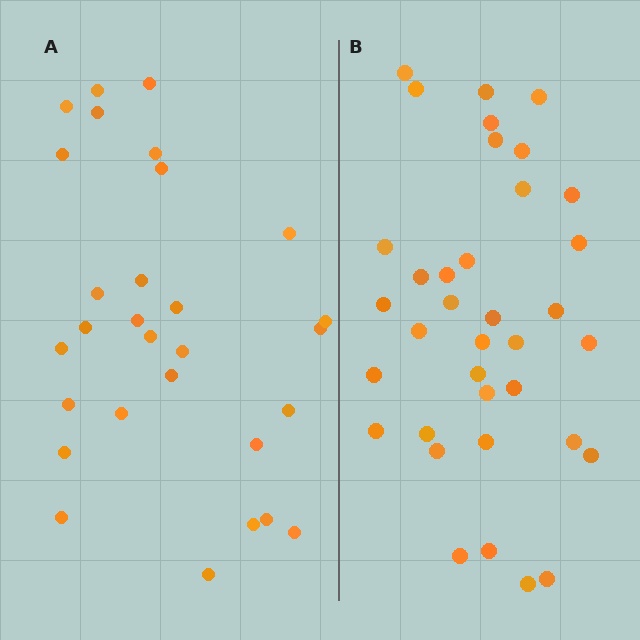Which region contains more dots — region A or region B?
Region B (the right region) has more dots.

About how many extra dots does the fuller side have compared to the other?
Region B has roughly 8 or so more dots than region A.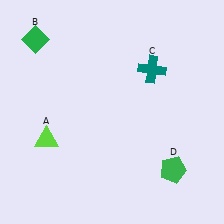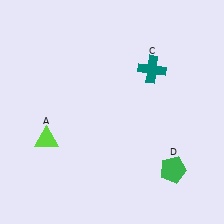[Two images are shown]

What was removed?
The green diamond (B) was removed in Image 2.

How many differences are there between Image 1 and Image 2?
There is 1 difference between the two images.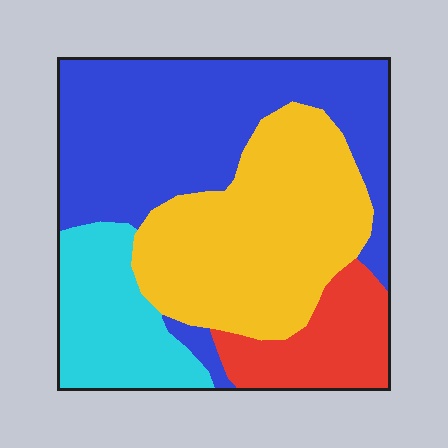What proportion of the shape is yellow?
Yellow takes up about one third (1/3) of the shape.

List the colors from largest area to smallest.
From largest to smallest: blue, yellow, cyan, red.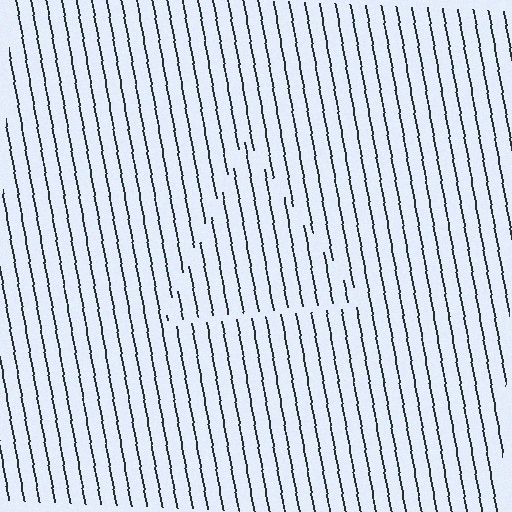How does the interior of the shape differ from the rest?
The interior of the shape contains the same grating, shifted by half a period — the contour is defined by the phase discontinuity where line-ends from the inner and outer gratings abut.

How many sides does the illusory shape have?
3 sides — the line-ends trace a triangle.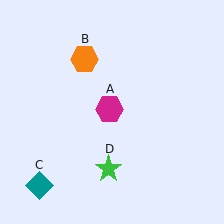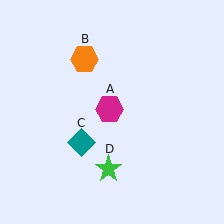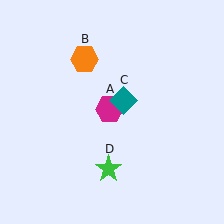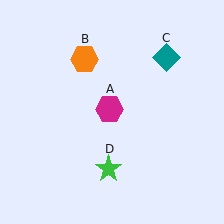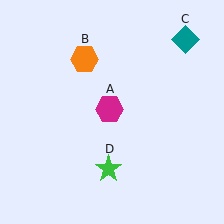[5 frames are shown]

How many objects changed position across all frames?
1 object changed position: teal diamond (object C).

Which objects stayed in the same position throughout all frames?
Magenta hexagon (object A) and orange hexagon (object B) and green star (object D) remained stationary.